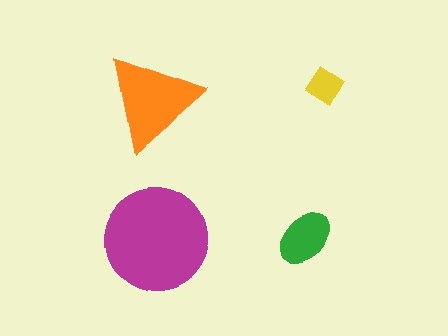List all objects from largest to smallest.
The magenta circle, the orange triangle, the green ellipse, the yellow diamond.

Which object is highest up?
The yellow diamond is topmost.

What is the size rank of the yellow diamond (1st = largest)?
4th.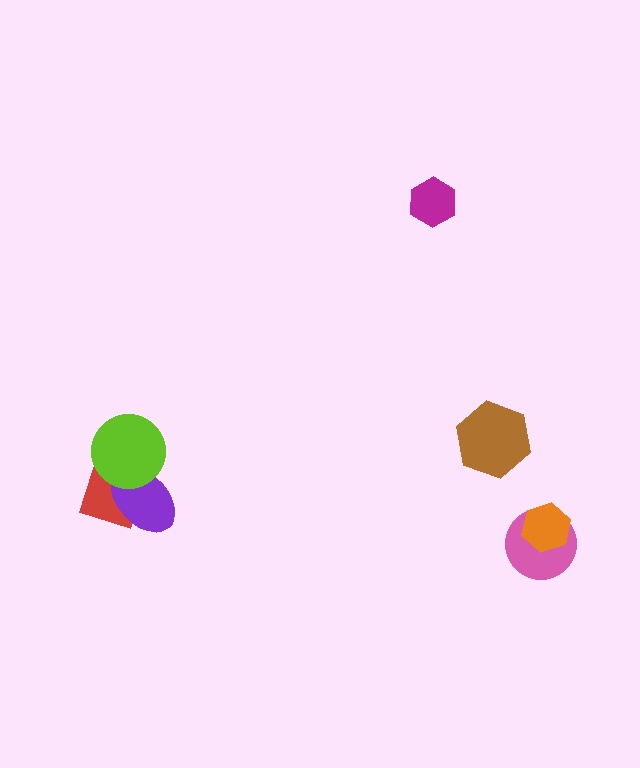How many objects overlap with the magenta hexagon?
0 objects overlap with the magenta hexagon.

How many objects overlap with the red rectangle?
2 objects overlap with the red rectangle.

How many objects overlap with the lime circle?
2 objects overlap with the lime circle.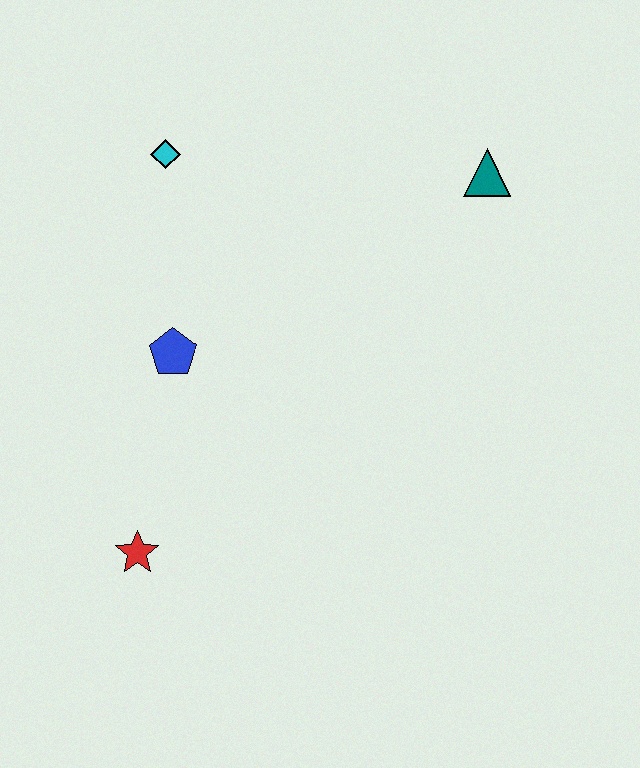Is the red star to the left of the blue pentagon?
Yes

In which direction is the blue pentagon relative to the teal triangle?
The blue pentagon is to the left of the teal triangle.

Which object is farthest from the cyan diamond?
The red star is farthest from the cyan diamond.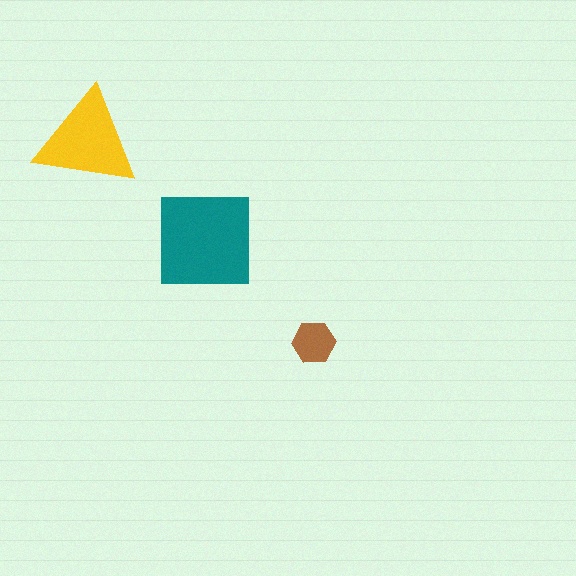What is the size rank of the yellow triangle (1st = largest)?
2nd.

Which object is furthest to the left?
The yellow triangle is leftmost.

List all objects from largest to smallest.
The teal square, the yellow triangle, the brown hexagon.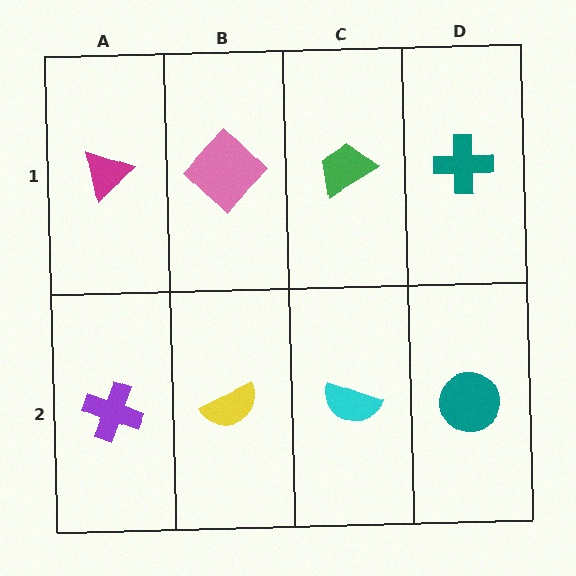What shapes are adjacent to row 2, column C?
A green trapezoid (row 1, column C), a yellow semicircle (row 2, column B), a teal circle (row 2, column D).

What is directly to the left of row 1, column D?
A green trapezoid.